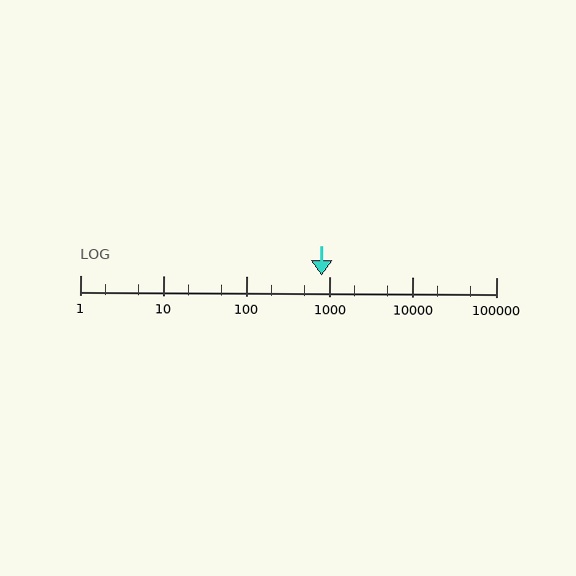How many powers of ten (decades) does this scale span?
The scale spans 5 decades, from 1 to 100000.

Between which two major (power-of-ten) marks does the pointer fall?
The pointer is between 100 and 1000.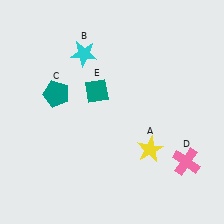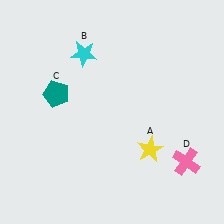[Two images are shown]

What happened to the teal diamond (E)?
The teal diamond (E) was removed in Image 2. It was in the top-left area of Image 1.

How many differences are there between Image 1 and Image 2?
There is 1 difference between the two images.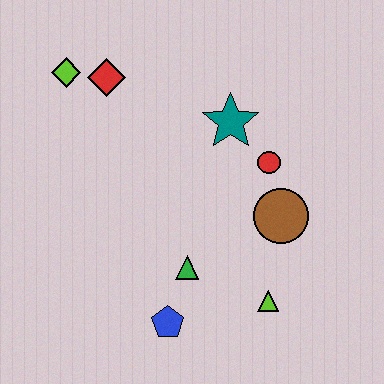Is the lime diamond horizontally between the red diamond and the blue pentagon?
No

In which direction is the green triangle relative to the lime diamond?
The green triangle is below the lime diamond.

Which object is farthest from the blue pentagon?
The lime diamond is farthest from the blue pentagon.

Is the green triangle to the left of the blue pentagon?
No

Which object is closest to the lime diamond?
The red diamond is closest to the lime diamond.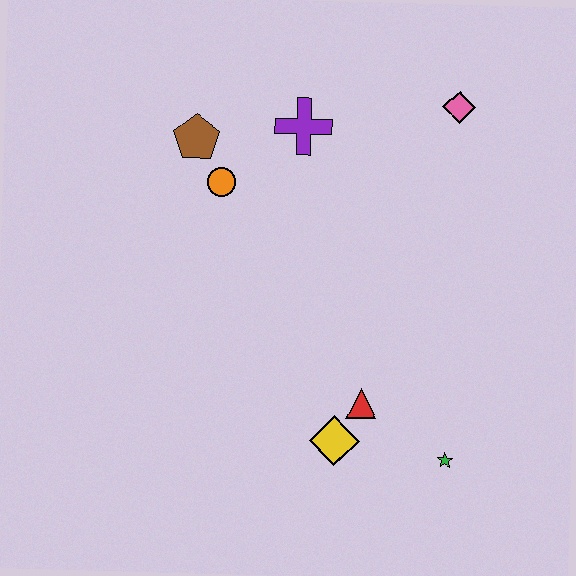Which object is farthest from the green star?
The brown pentagon is farthest from the green star.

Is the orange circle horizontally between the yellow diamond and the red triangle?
No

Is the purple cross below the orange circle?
No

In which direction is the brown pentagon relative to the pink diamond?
The brown pentagon is to the left of the pink diamond.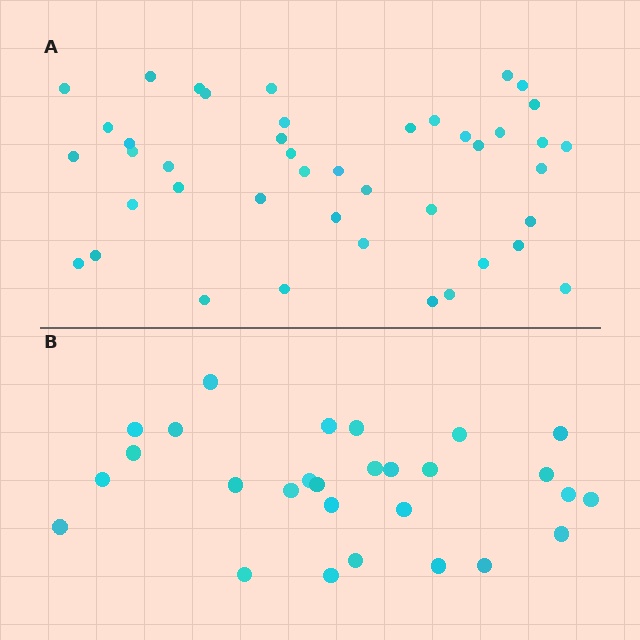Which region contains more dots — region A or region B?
Region A (the top region) has more dots.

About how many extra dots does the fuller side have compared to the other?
Region A has approximately 15 more dots than region B.